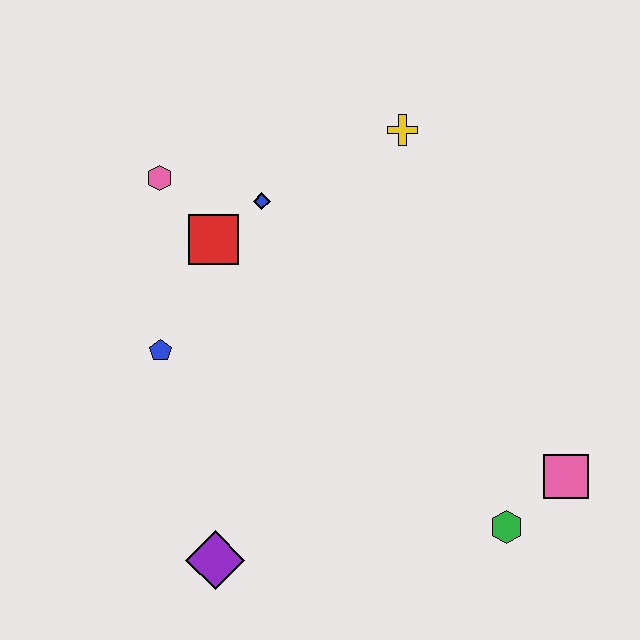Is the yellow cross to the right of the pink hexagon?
Yes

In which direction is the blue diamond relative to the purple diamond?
The blue diamond is above the purple diamond.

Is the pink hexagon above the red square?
Yes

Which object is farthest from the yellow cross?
The purple diamond is farthest from the yellow cross.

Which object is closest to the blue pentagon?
The red square is closest to the blue pentagon.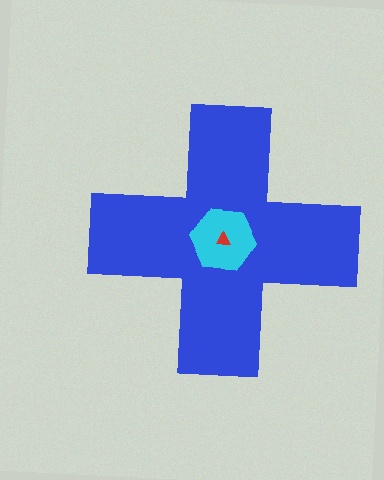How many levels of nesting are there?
3.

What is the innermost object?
The red triangle.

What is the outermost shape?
The blue cross.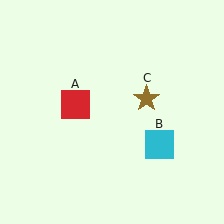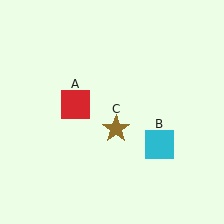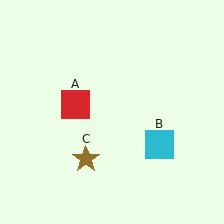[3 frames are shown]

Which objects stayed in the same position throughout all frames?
Red square (object A) and cyan square (object B) remained stationary.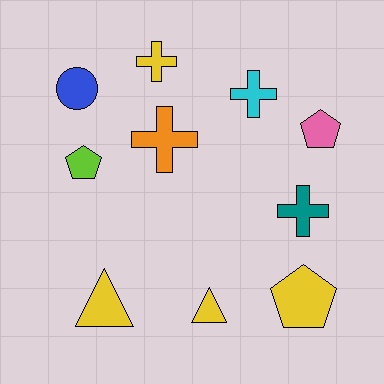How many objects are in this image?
There are 10 objects.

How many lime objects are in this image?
There is 1 lime object.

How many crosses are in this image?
There are 4 crosses.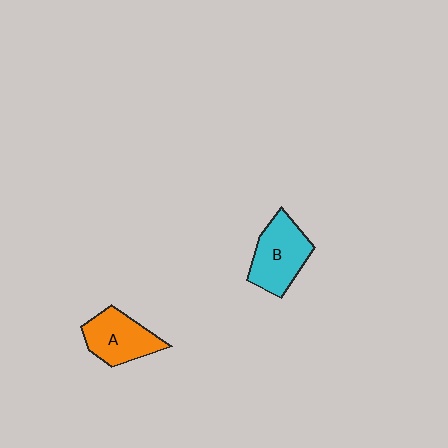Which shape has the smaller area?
Shape A (orange).